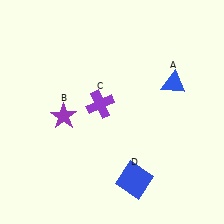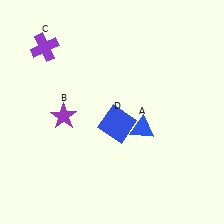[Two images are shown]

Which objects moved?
The objects that moved are: the blue triangle (A), the purple cross (C), the blue square (D).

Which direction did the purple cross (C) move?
The purple cross (C) moved up.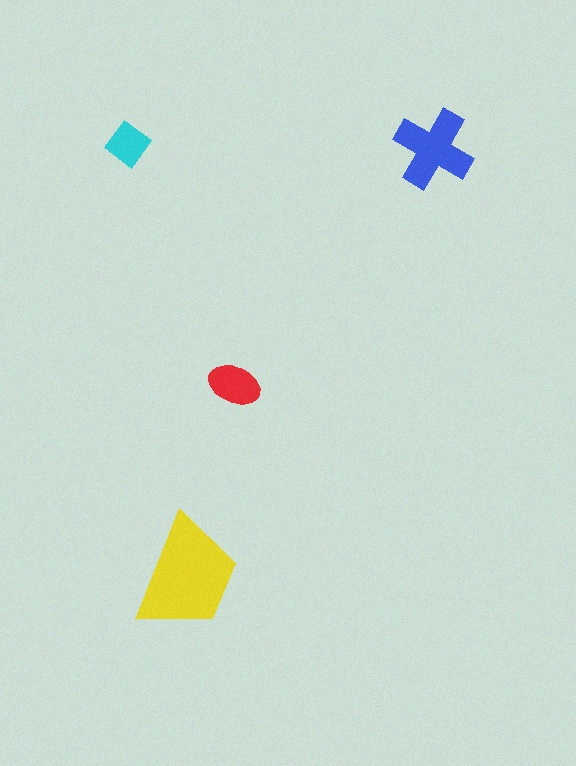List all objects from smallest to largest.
The cyan diamond, the red ellipse, the blue cross, the yellow trapezoid.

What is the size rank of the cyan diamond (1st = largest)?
4th.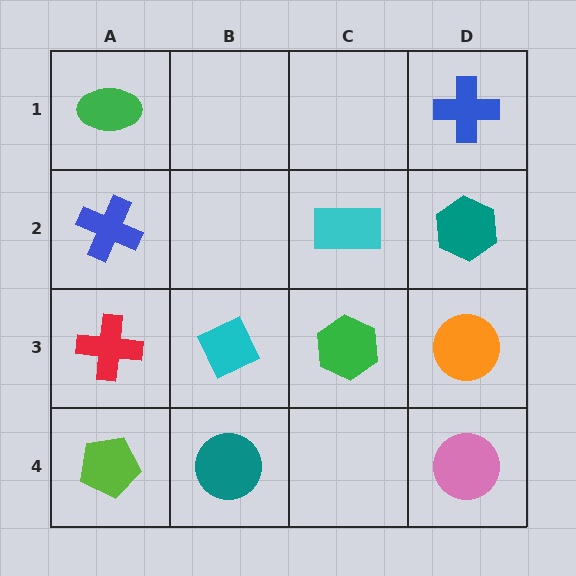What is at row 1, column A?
A green ellipse.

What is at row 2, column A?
A blue cross.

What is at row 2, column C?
A cyan rectangle.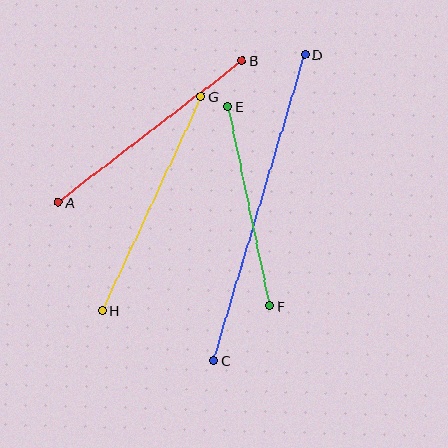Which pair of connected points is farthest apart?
Points C and D are farthest apart.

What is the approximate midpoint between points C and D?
The midpoint is at approximately (260, 208) pixels.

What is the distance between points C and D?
The distance is approximately 319 pixels.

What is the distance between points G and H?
The distance is approximately 236 pixels.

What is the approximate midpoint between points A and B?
The midpoint is at approximately (150, 131) pixels.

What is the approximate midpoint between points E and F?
The midpoint is at approximately (249, 206) pixels.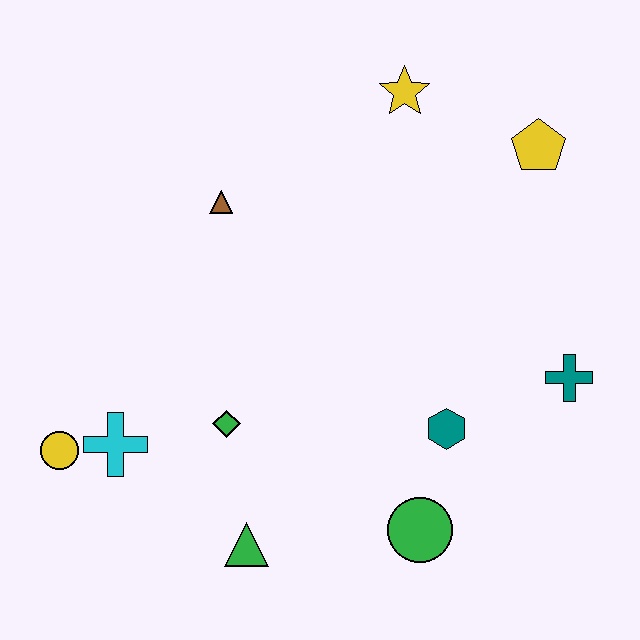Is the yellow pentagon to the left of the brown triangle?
No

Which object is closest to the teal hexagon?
The green circle is closest to the teal hexagon.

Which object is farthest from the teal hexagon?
The yellow circle is farthest from the teal hexagon.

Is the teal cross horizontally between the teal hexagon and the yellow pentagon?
No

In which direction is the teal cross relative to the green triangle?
The teal cross is to the right of the green triangle.